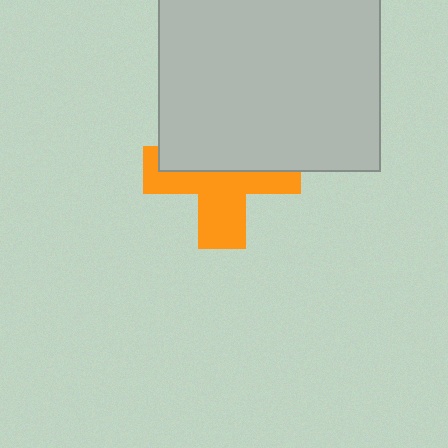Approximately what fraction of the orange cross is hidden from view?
Roughly 49% of the orange cross is hidden behind the light gray square.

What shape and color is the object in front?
The object in front is a light gray square.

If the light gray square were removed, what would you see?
You would see the complete orange cross.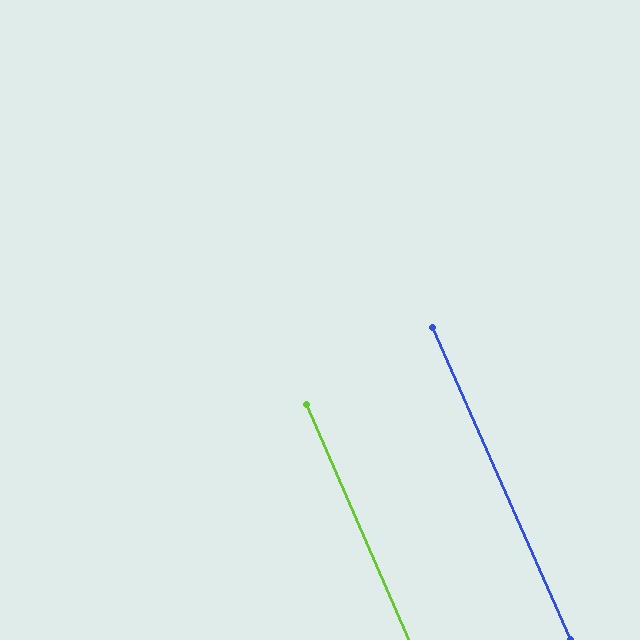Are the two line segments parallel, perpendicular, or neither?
Parallel — their directions differ by only 0.3°.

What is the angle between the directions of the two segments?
Approximately 0 degrees.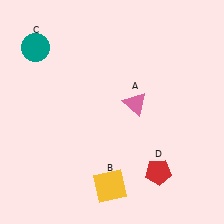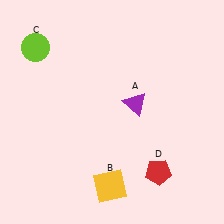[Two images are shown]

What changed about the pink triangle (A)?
In Image 1, A is pink. In Image 2, it changed to purple.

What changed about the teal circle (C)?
In Image 1, C is teal. In Image 2, it changed to lime.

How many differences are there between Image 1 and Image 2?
There are 2 differences between the two images.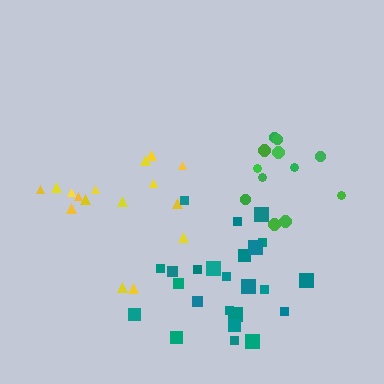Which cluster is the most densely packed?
Teal.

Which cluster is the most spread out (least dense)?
Green.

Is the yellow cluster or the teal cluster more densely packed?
Teal.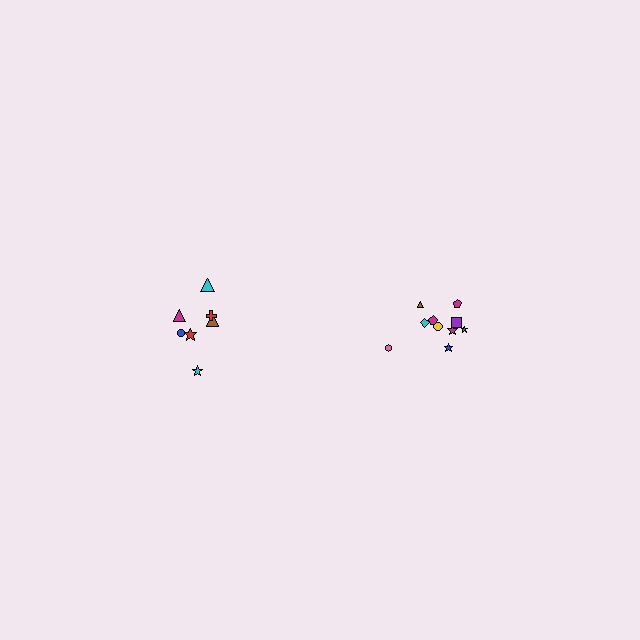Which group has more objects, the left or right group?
The right group.